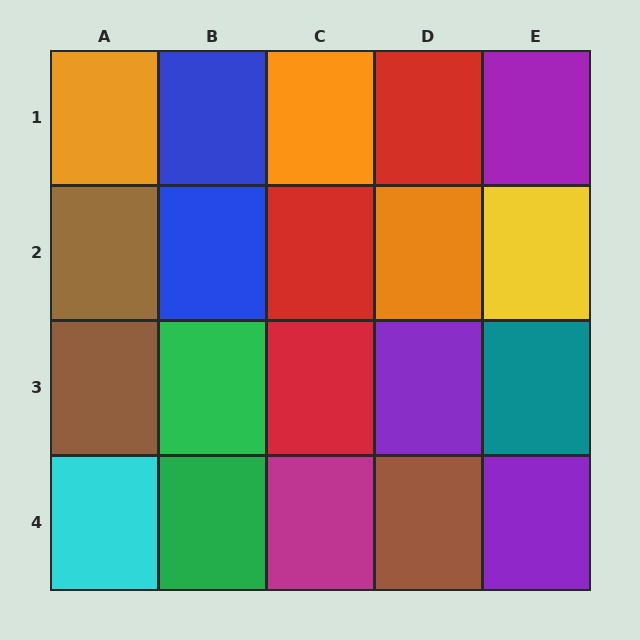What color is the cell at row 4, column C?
Magenta.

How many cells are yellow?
1 cell is yellow.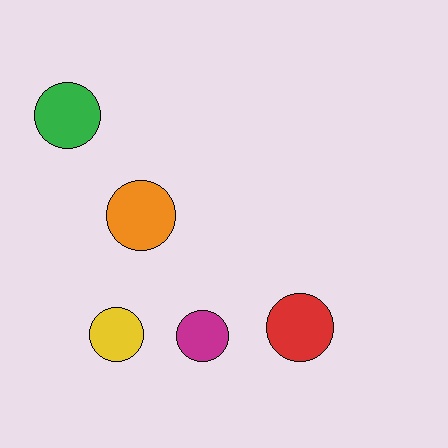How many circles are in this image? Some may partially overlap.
There are 5 circles.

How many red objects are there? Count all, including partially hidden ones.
There is 1 red object.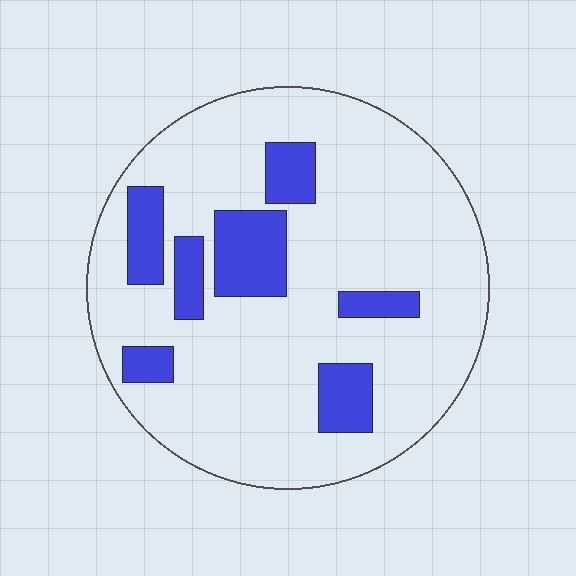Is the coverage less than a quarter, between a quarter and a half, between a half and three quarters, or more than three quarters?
Less than a quarter.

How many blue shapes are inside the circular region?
7.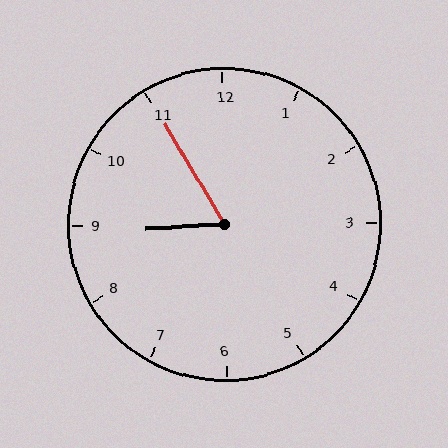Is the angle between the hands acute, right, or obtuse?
It is acute.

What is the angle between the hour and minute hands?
Approximately 62 degrees.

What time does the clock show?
8:55.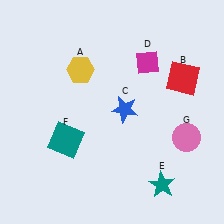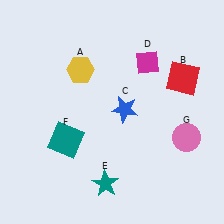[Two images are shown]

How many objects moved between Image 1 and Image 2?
1 object moved between the two images.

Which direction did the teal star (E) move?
The teal star (E) moved left.